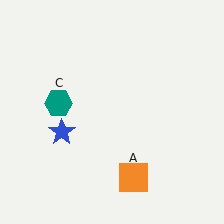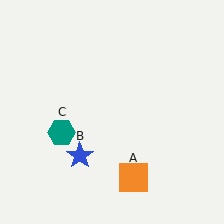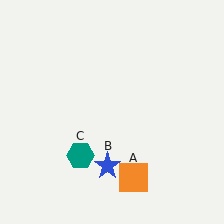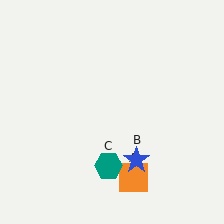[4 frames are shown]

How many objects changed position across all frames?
2 objects changed position: blue star (object B), teal hexagon (object C).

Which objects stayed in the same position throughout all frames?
Orange square (object A) remained stationary.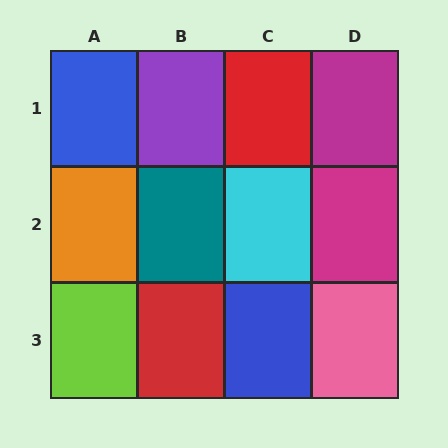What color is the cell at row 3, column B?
Red.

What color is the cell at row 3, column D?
Pink.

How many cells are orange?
1 cell is orange.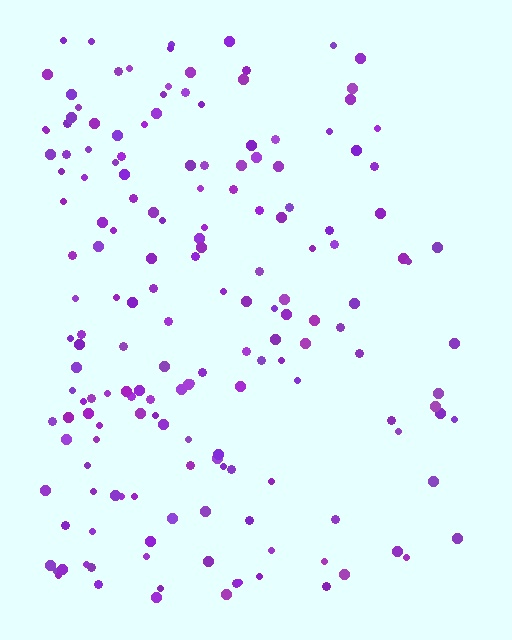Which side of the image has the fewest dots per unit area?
The right.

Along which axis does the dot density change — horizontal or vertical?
Horizontal.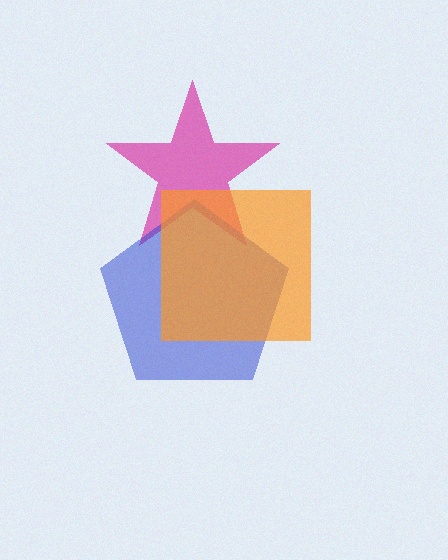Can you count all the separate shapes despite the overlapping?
Yes, there are 3 separate shapes.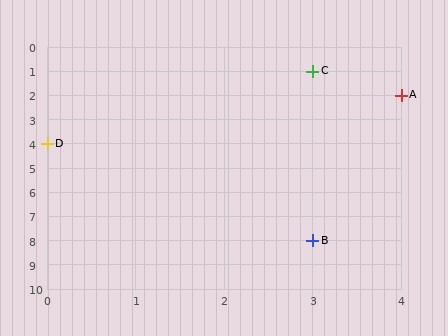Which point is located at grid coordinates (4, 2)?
Point A is at (4, 2).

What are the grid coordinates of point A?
Point A is at grid coordinates (4, 2).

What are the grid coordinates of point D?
Point D is at grid coordinates (0, 4).